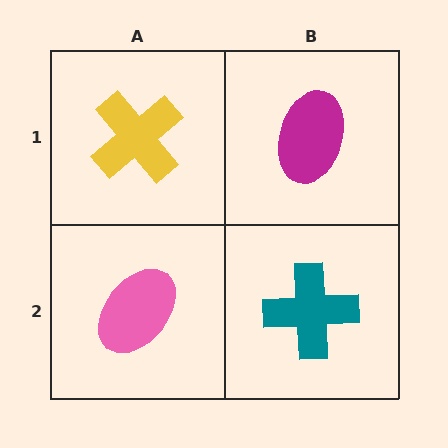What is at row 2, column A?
A pink ellipse.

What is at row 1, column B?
A magenta ellipse.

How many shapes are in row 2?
2 shapes.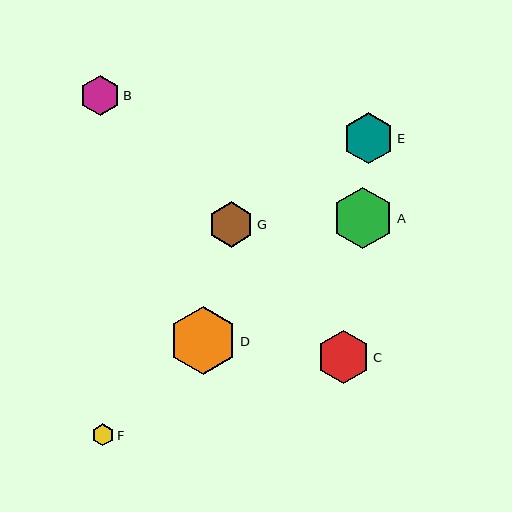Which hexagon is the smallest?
Hexagon F is the smallest with a size of approximately 22 pixels.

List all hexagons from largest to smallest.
From largest to smallest: D, A, C, E, G, B, F.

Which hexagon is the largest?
Hexagon D is the largest with a size of approximately 68 pixels.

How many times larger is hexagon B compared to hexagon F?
Hexagon B is approximately 1.8 times the size of hexagon F.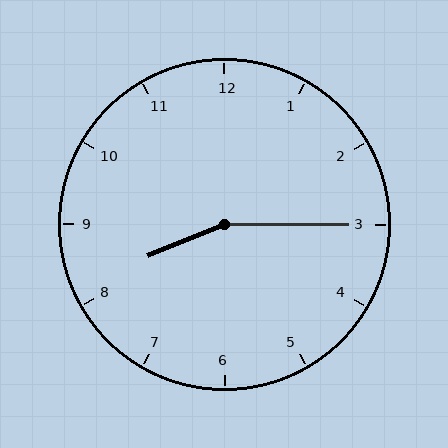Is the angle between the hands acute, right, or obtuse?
It is obtuse.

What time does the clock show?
8:15.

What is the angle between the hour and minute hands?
Approximately 158 degrees.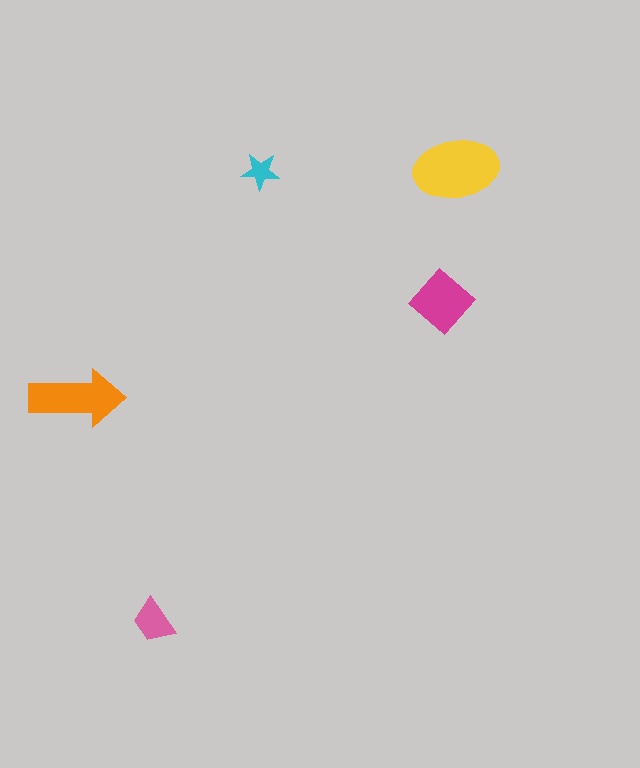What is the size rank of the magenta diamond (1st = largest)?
3rd.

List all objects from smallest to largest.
The cyan star, the pink trapezoid, the magenta diamond, the orange arrow, the yellow ellipse.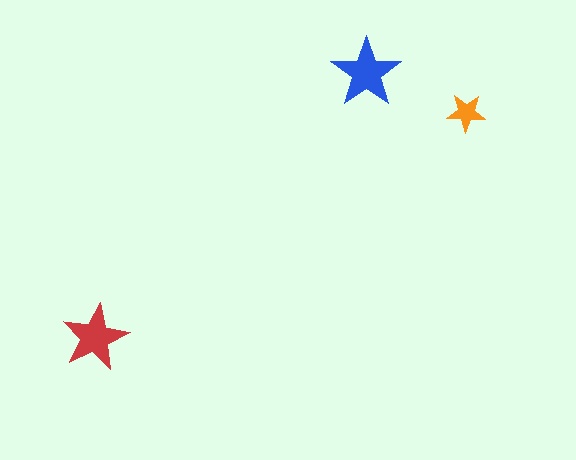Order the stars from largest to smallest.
the blue one, the red one, the orange one.